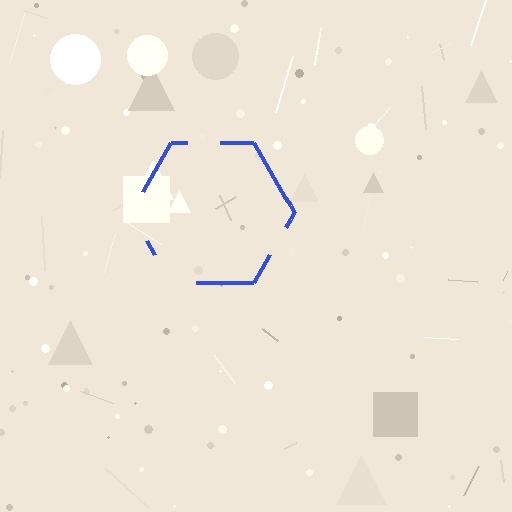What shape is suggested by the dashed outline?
The dashed outline suggests a hexagon.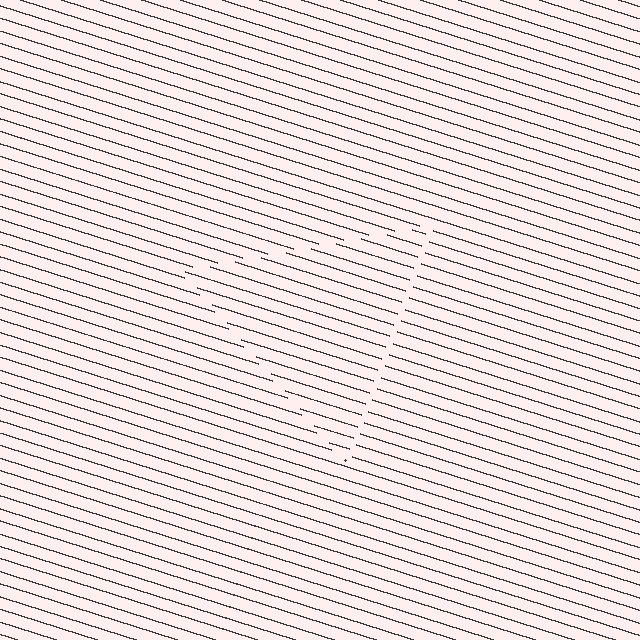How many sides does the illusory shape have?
3 sides — the line-ends trace a triangle.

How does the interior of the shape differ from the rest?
The interior of the shape contains the same grating, shifted by half a period — the contour is defined by the phase discontinuity where line-ends from the inner and outer gratings abut.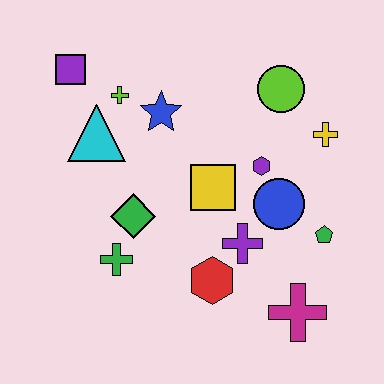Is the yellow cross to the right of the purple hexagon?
Yes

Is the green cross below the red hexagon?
No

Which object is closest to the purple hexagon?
The blue circle is closest to the purple hexagon.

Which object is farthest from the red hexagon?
The purple square is farthest from the red hexagon.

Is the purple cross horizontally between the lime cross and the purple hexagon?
Yes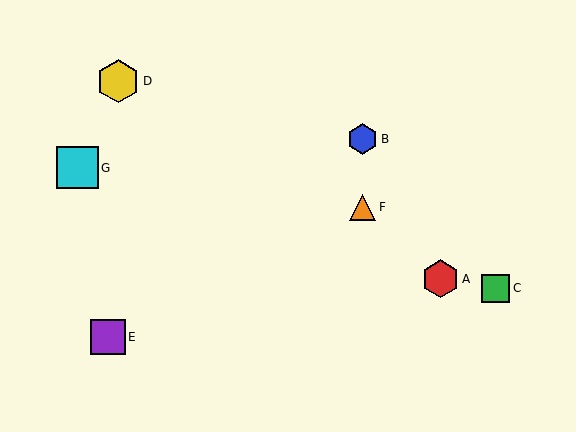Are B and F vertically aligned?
Yes, both are at x≈362.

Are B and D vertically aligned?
No, B is at x≈362 and D is at x≈118.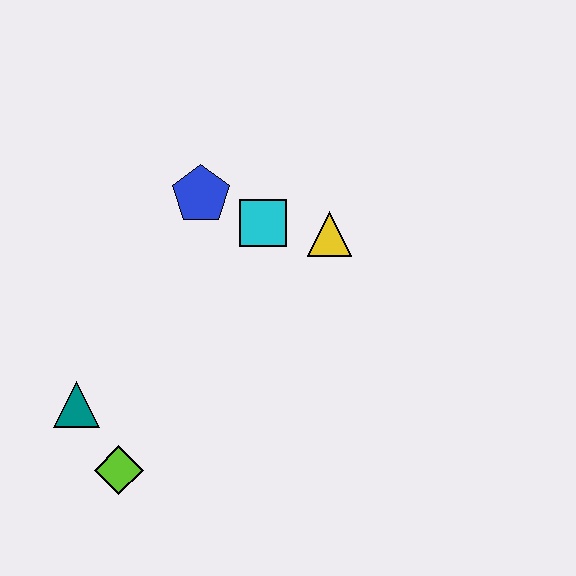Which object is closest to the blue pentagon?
The cyan square is closest to the blue pentagon.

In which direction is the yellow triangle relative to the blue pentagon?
The yellow triangle is to the right of the blue pentagon.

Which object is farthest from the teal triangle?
The yellow triangle is farthest from the teal triangle.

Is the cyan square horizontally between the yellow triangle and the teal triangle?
Yes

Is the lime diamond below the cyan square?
Yes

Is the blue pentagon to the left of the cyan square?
Yes